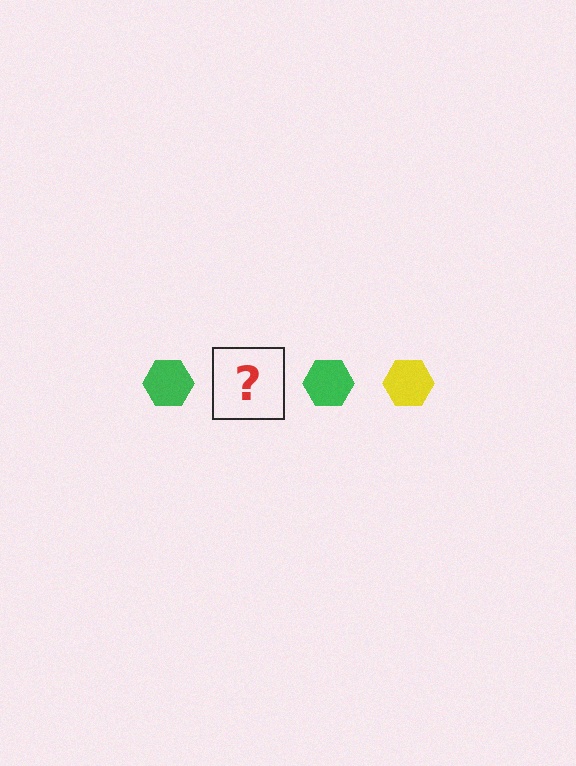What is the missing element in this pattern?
The missing element is a yellow hexagon.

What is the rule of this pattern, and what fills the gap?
The rule is that the pattern cycles through green, yellow hexagons. The gap should be filled with a yellow hexagon.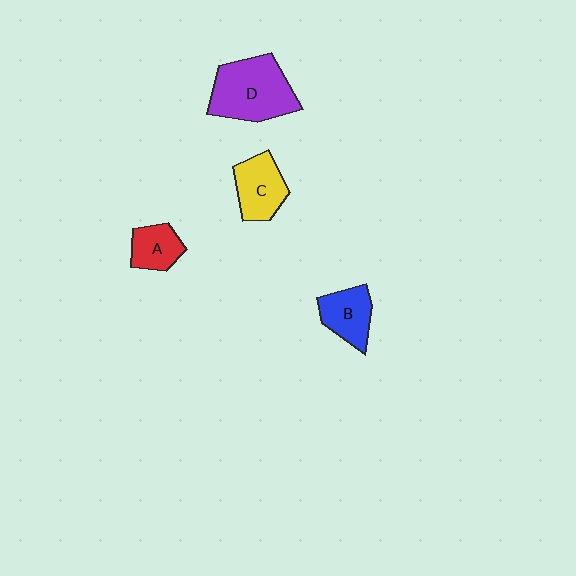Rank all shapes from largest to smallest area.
From largest to smallest: D (purple), C (yellow), B (blue), A (red).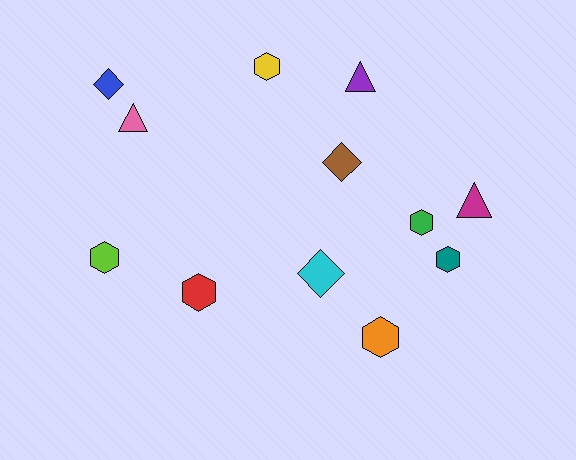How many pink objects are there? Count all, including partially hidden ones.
There is 1 pink object.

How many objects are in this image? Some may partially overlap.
There are 12 objects.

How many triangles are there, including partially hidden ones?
There are 3 triangles.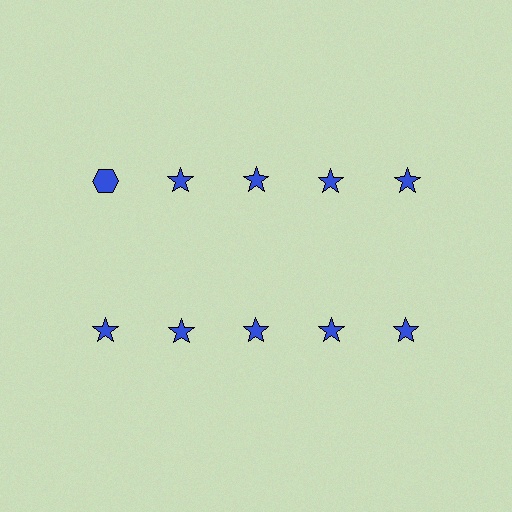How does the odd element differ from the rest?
It has a different shape: hexagon instead of star.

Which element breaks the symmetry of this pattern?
The blue hexagon in the top row, leftmost column breaks the symmetry. All other shapes are blue stars.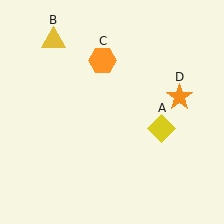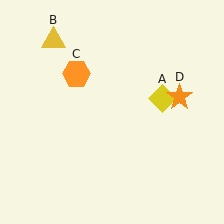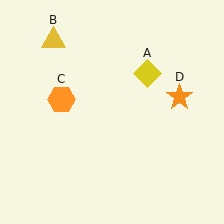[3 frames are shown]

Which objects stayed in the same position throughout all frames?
Yellow triangle (object B) and orange star (object D) remained stationary.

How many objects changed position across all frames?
2 objects changed position: yellow diamond (object A), orange hexagon (object C).